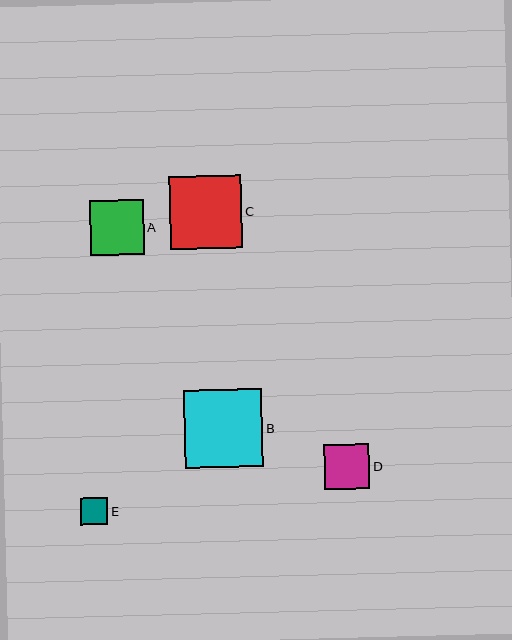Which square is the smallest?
Square E is the smallest with a size of approximately 27 pixels.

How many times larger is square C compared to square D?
Square C is approximately 1.6 times the size of square D.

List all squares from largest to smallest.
From largest to smallest: B, C, A, D, E.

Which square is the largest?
Square B is the largest with a size of approximately 78 pixels.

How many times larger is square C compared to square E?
Square C is approximately 2.7 times the size of square E.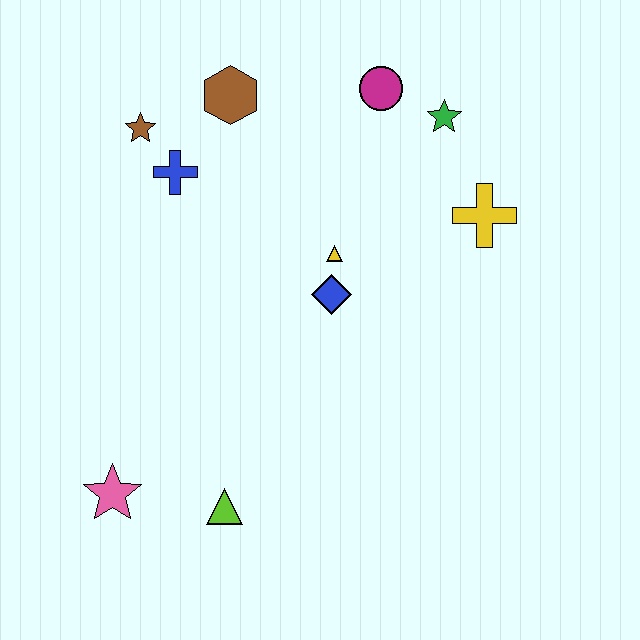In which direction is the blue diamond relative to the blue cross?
The blue diamond is to the right of the blue cross.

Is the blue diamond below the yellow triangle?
Yes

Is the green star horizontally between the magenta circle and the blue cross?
No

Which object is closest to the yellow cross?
The green star is closest to the yellow cross.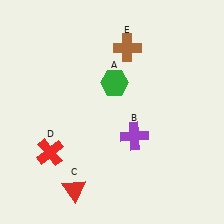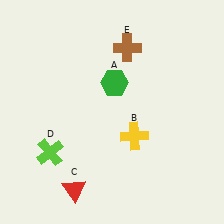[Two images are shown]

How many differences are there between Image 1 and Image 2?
There are 2 differences between the two images.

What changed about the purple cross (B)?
In Image 1, B is purple. In Image 2, it changed to yellow.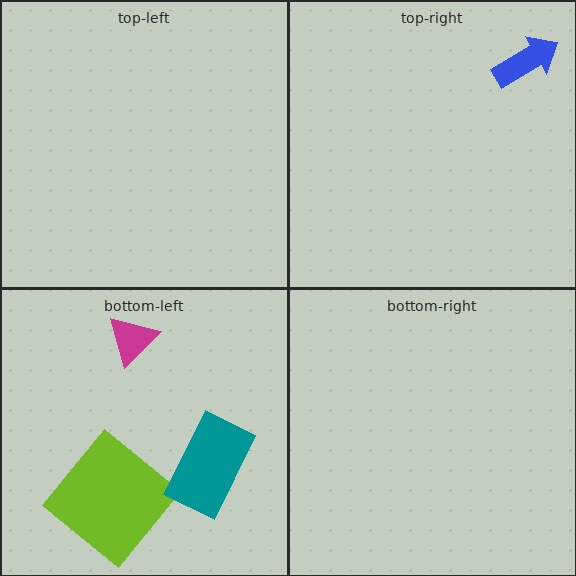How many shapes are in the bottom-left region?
3.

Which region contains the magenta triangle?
The bottom-left region.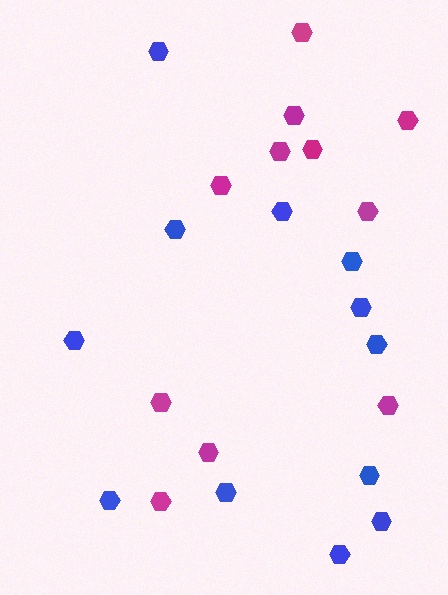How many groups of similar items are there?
There are 2 groups: one group of magenta hexagons (11) and one group of blue hexagons (12).